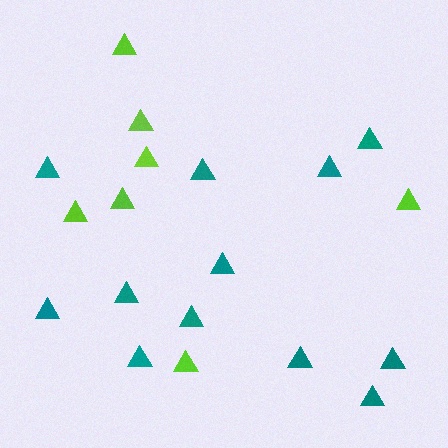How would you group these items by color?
There are 2 groups: one group of lime triangles (7) and one group of teal triangles (12).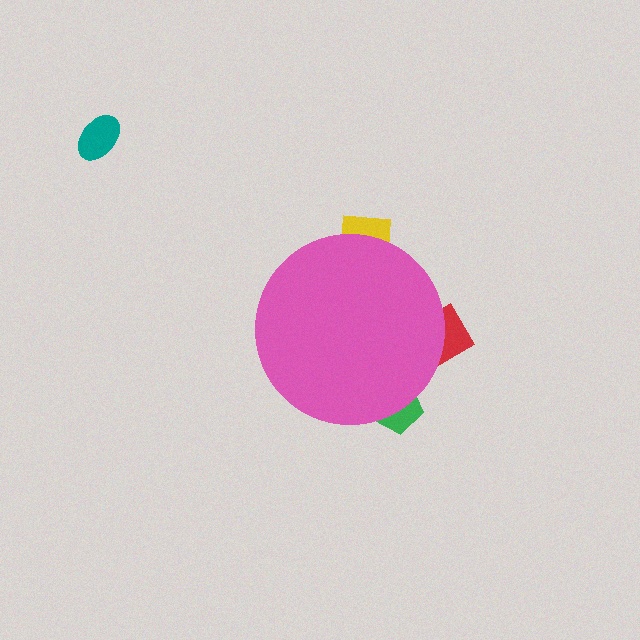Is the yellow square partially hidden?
Yes, the yellow square is partially hidden behind the pink circle.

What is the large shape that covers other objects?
A pink circle.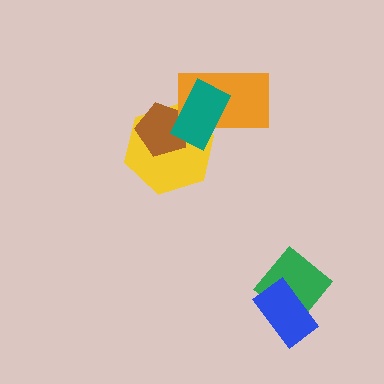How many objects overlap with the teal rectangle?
3 objects overlap with the teal rectangle.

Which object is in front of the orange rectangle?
The teal rectangle is in front of the orange rectangle.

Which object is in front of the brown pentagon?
The teal rectangle is in front of the brown pentagon.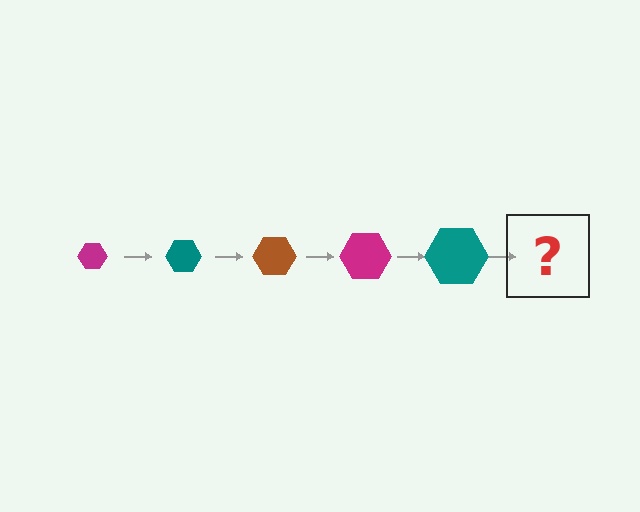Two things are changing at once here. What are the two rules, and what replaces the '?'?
The two rules are that the hexagon grows larger each step and the color cycles through magenta, teal, and brown. The '?' should be a brown hexagon, larger than the previous one.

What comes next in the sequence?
The next element should be a brown hexagon, larger than the previous one.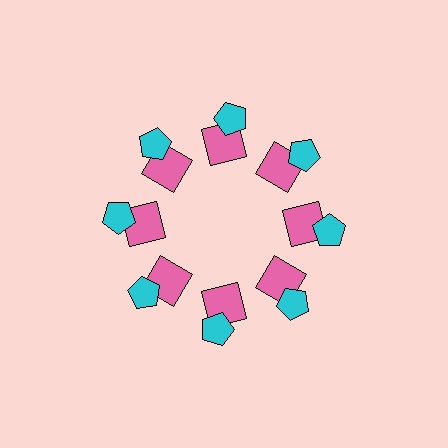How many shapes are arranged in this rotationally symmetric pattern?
There are 16 shapes, arranged in 8 groups of 2.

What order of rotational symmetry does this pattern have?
This pattern has 8-fold rotational symmetry.